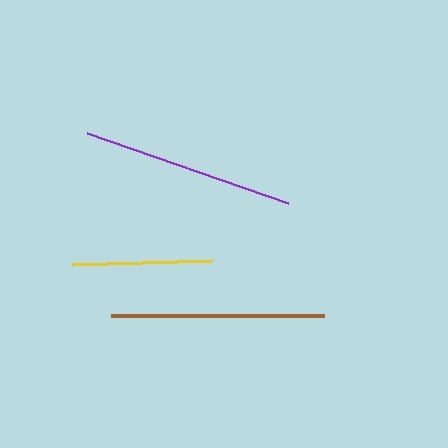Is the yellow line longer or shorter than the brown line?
The brown line is longer than the yellow line.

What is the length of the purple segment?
The purple segment is approximately 213 pixels long.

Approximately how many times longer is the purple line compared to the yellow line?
The purple line is approximately 1.5 times the length of the yellow line.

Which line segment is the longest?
The brown line is the longest at approximately 213 pixels.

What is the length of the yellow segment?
The yellow segment is approximately 140 pixels long.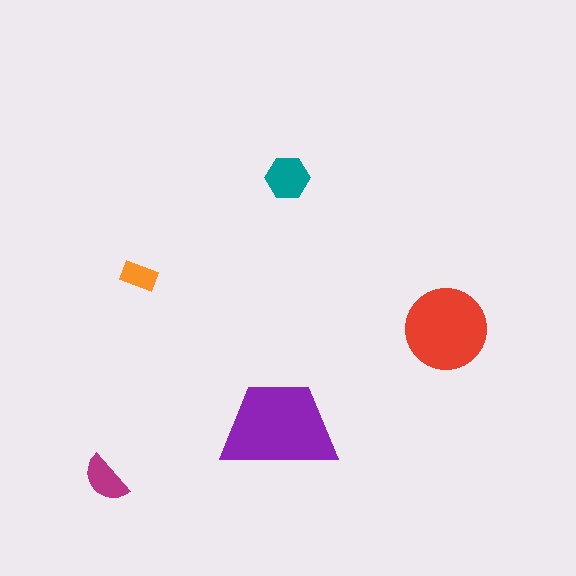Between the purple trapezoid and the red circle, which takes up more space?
The purple trapezoid.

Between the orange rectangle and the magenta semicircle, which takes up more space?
The magenta semicircle.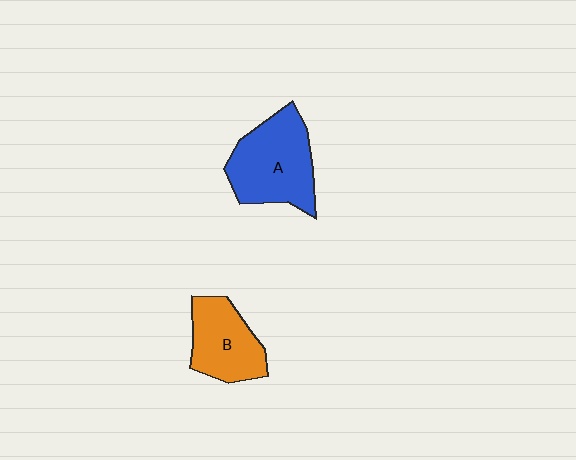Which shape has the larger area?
Shape A (blue).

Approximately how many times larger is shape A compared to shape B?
Approximately 1.3 times.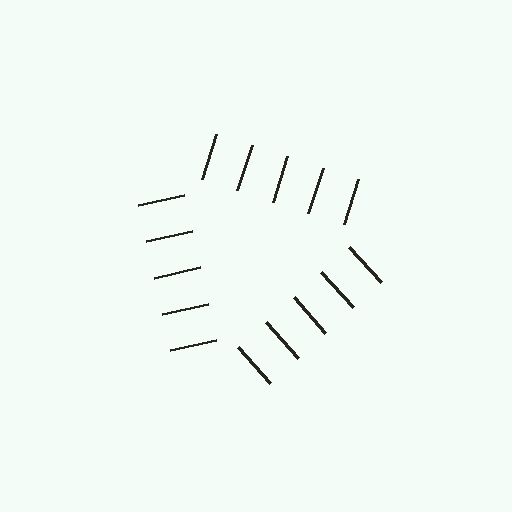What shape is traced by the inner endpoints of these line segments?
An illusory triangle — the line segments terminate on its edges but no continuous stroke is drawn.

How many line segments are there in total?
15 — 5 along each of the 3 edges.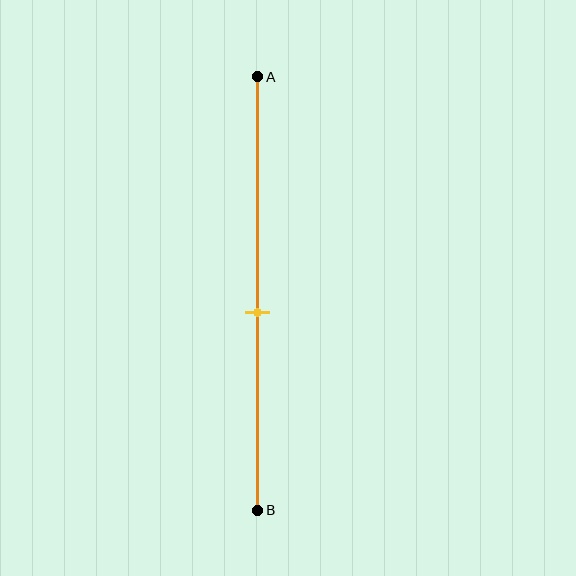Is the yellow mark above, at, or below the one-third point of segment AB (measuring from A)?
The yellow mark is below the one-third point of segment AB.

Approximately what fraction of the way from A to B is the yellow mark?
The yellow mark is approximately 55% of the way from A to B.